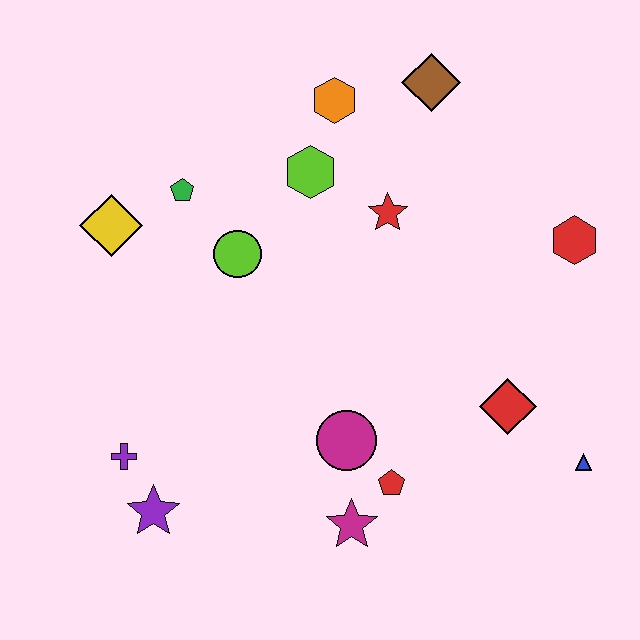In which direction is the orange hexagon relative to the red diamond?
The orange hexagon is above the red diamond.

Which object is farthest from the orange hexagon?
The purple star is farthest from the orange hexagon.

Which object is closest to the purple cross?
The purple star is closest to the purple cross.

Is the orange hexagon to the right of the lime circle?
Yes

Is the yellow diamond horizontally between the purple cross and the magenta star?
No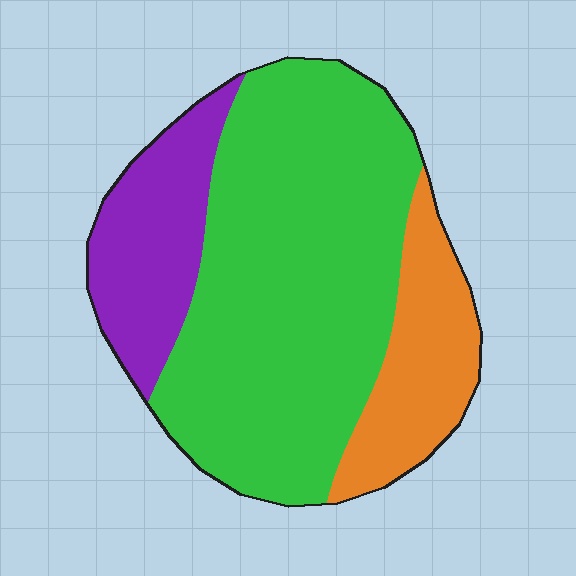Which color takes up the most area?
Green, at roughly 65%.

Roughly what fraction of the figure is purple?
Purple takes up about one fifth (1/5) of the figure.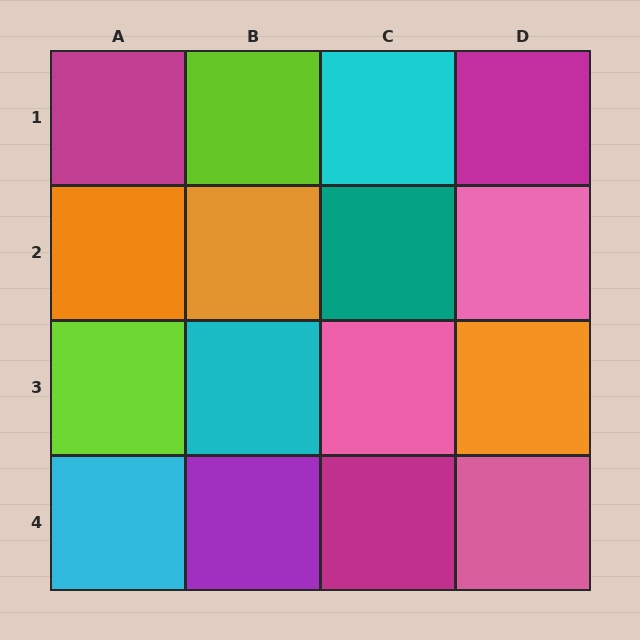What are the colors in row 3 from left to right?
Lime, cyan, pink, orange.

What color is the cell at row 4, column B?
Purple.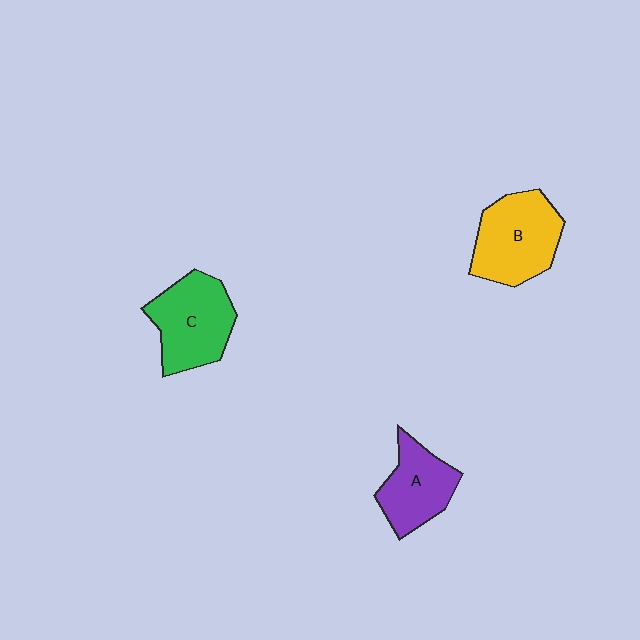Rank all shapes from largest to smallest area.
From largest to smallest: B (yellow), C (green), A (purple).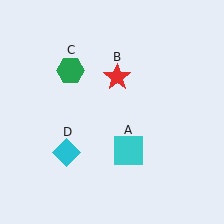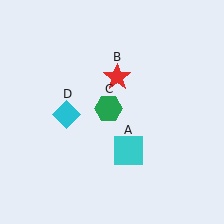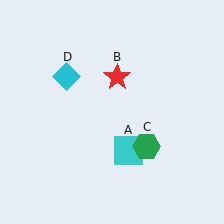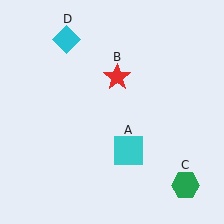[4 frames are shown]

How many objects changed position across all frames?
2 objects changed position: green hexagon (object C), cyan diamond (object D).